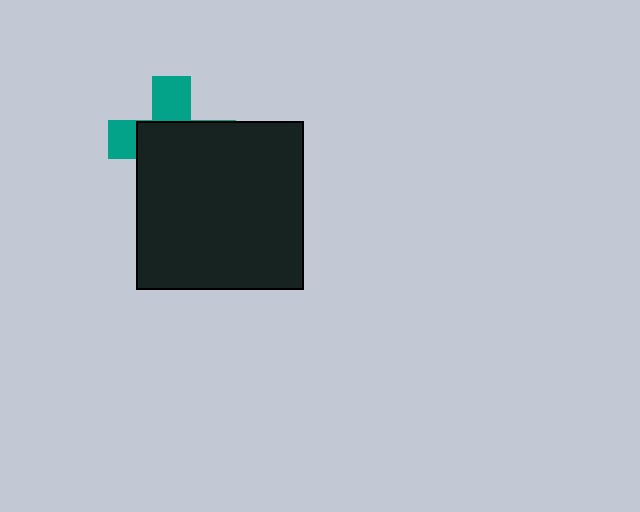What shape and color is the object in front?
The object in front is a black square.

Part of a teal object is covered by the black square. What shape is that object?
It is a cross.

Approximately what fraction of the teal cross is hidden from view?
Roughly 64% of the teal cross is hidden behind the black square.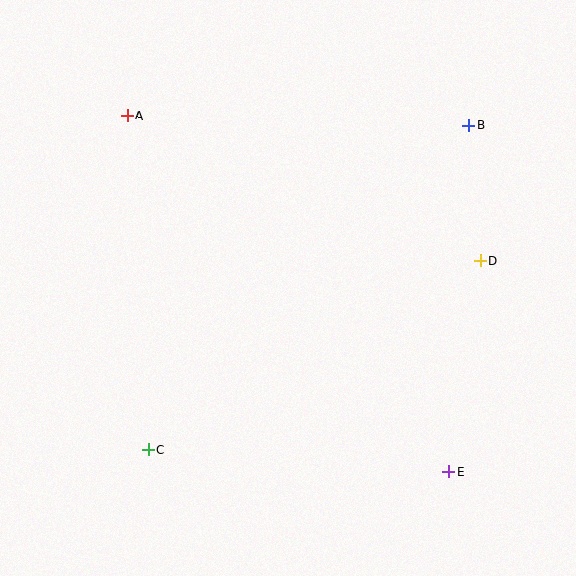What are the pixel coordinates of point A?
Point A is at (127, 115).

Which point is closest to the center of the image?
Point D at (481, 261) is closest to the center.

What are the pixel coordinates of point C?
Point C is at (149, 449).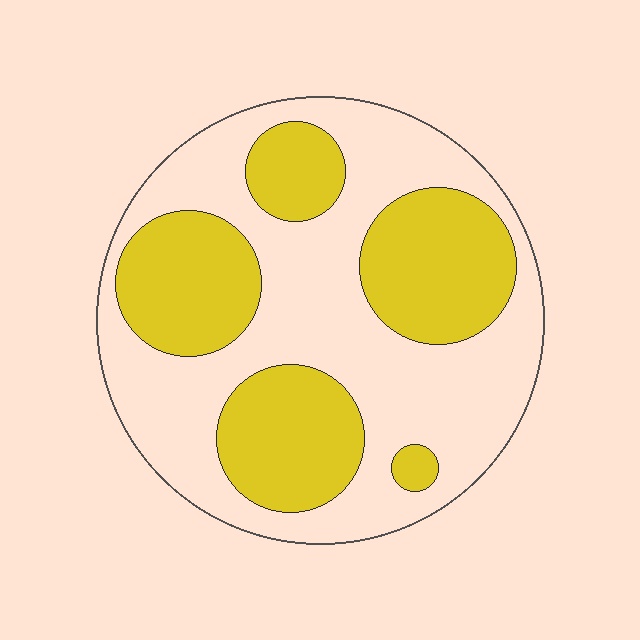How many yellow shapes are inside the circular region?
5.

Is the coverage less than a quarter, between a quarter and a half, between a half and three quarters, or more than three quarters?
Between a quarter and a half.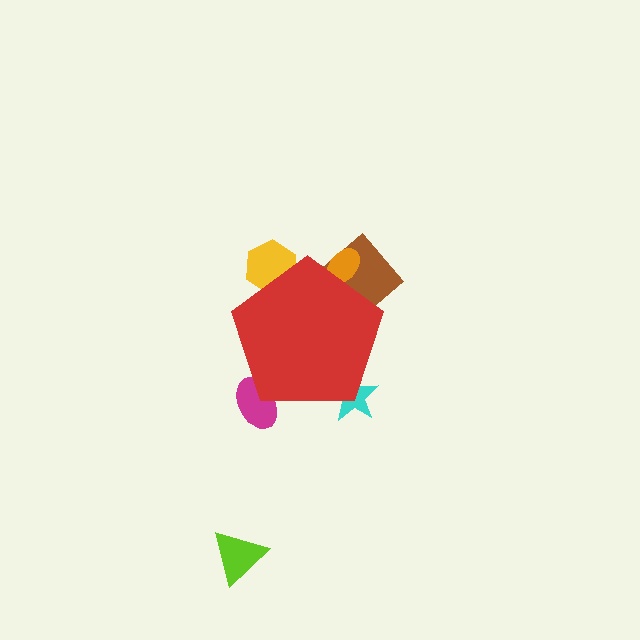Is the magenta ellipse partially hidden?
Yes, the magenta ellipse is partially hidden behind the red pentagon.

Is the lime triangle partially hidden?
No, the lime triangle is fully visible.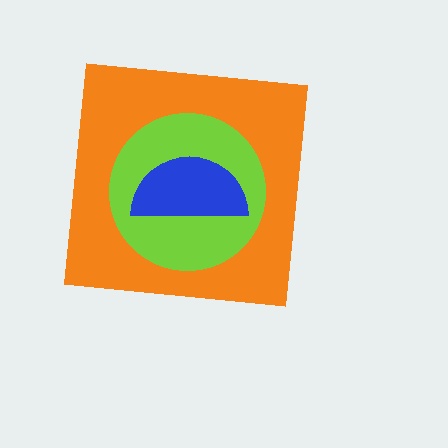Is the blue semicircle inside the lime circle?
Yes.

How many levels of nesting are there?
3.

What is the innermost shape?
The blue semicircle.